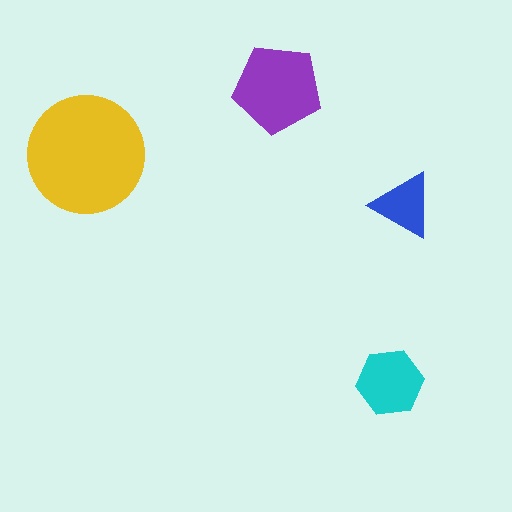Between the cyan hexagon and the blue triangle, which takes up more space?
The cyan hexagon.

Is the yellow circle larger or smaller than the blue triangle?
Larger.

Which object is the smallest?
The blue triangle.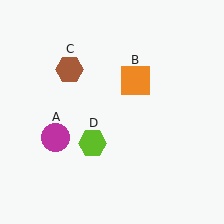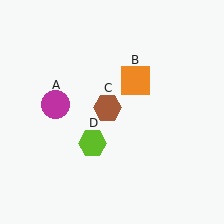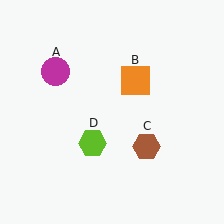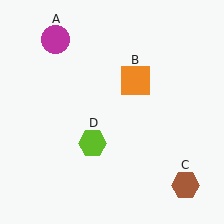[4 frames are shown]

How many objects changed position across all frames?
2 objects changed position: magenta circle (object A), brown hexagon (object C).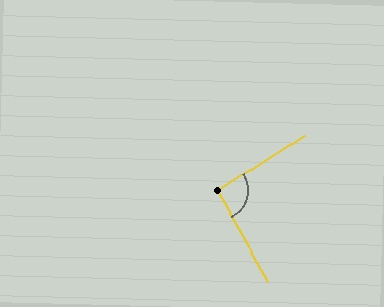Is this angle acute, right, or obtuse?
It is approximately a right angle.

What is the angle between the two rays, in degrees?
Approximately 93 degrees.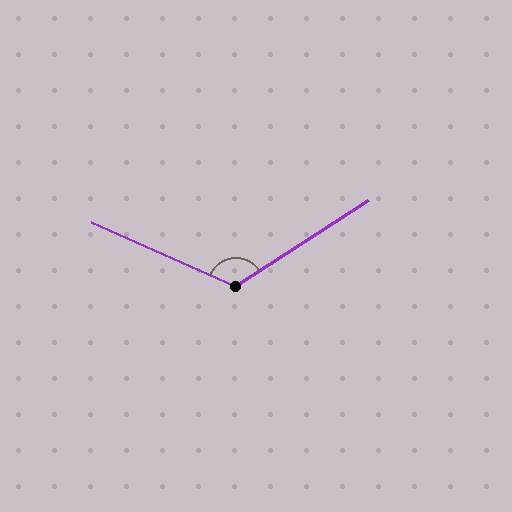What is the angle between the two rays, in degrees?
Approximately 123 degrees.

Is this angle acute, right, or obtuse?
It is obtuse.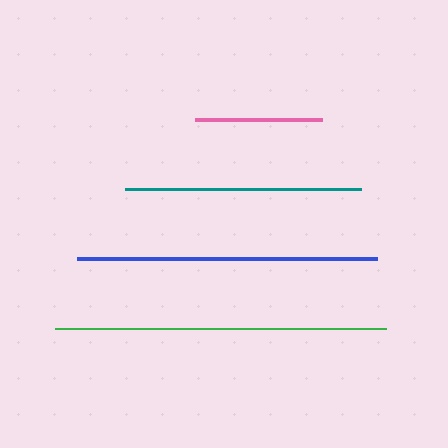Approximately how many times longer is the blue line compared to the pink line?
The blue line is approximately 2.4 times the length of the pink line.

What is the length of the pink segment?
The pink segment is approximately 127 pixels long.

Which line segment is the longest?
The green line is the longest at approximately 331 pixels.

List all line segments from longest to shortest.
From longest to shortest: green, blue, teal, pink.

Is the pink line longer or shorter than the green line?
The green line is longer than the pink line.